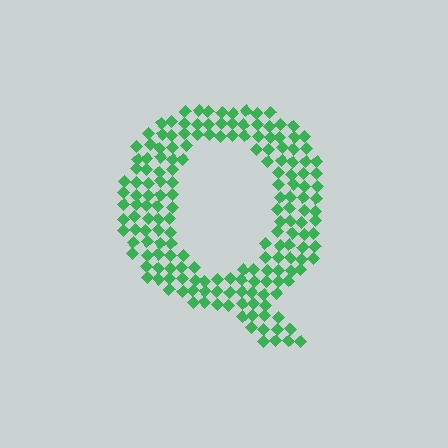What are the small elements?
The small elements are diamonds.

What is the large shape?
The large shape is the letter Q.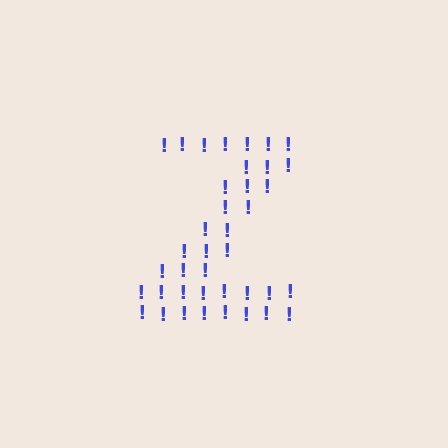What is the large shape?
The large shape is the letter Z.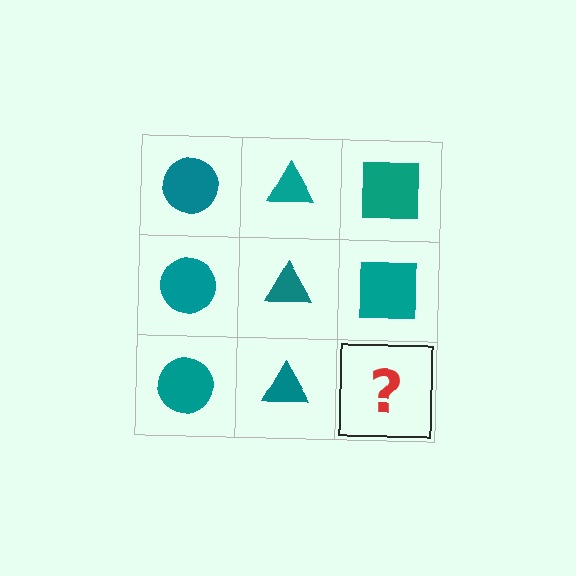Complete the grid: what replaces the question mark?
The question mark should be replaced with a teal square.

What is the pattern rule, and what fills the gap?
The rule is that each column has a consistent shape. The gap should be filled with a teal square.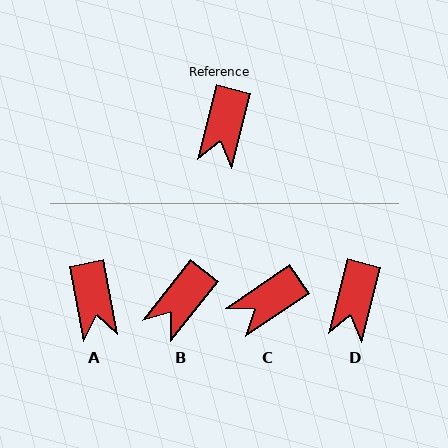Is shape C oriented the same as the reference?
No, it is off by about 41 degrees.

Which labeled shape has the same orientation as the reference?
D.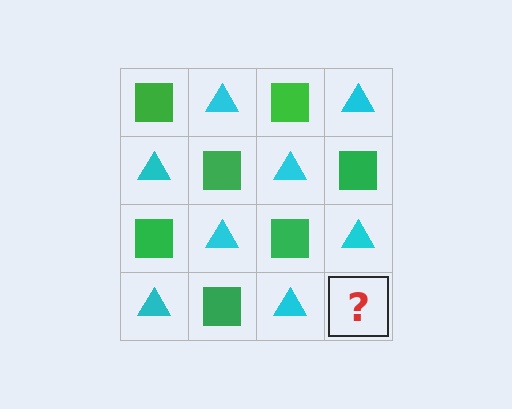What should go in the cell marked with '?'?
The missing cell should contain a green square.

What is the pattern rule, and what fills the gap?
The rule is that it alternates green square and cyan triangle in a checkerboard pattern. The gap should be filled with a green square.